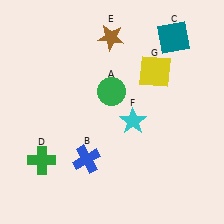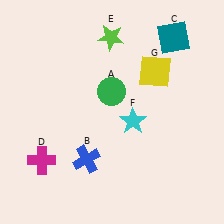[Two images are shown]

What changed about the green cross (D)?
In Image 1, D is green. In Image 2, it changed to magenta.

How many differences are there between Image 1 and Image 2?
There are 2 differences between the two images.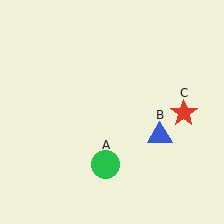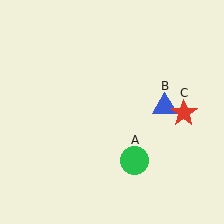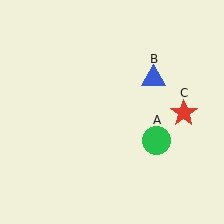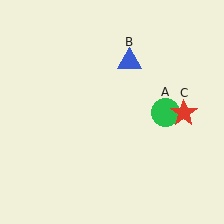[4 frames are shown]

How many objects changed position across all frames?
2 objects changed position: green circle (object A), blue triangle (object B).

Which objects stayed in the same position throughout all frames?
Red star (object C) remained stationary.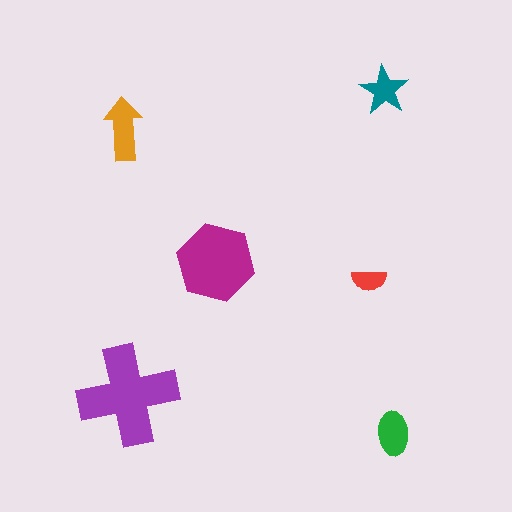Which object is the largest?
The purple cross.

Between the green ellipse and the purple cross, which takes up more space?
The purple cross.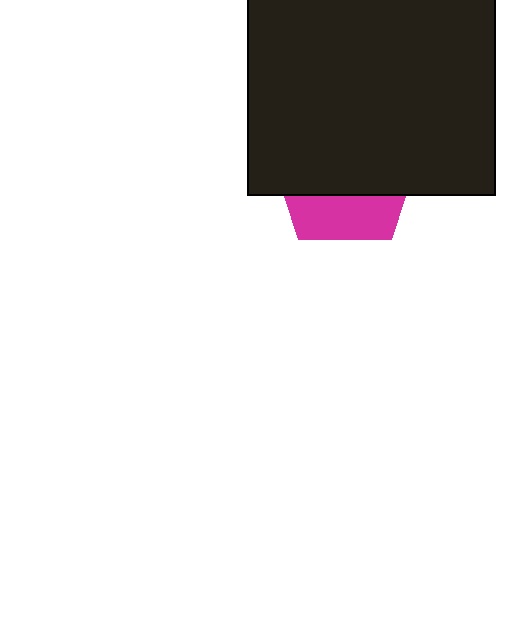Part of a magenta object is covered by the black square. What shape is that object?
It is a pentagon.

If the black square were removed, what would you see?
You would see the complete magenta pentagon.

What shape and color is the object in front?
The object in front is a black square.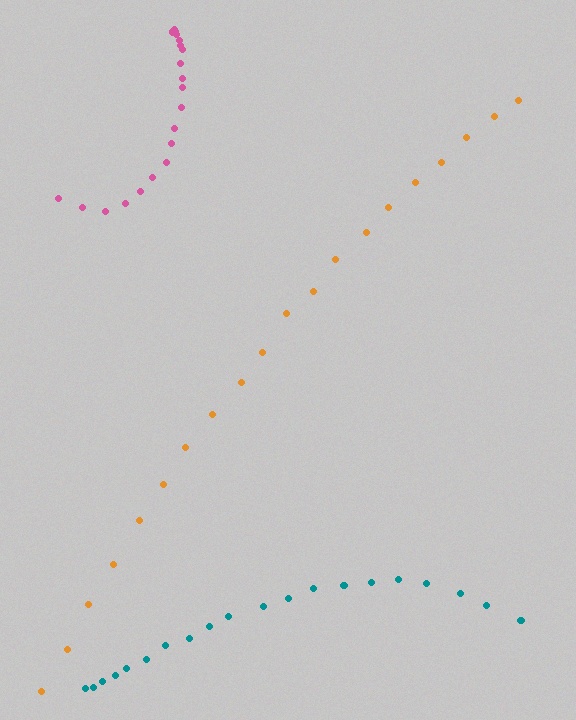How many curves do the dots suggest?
There are 3 distinct paths.